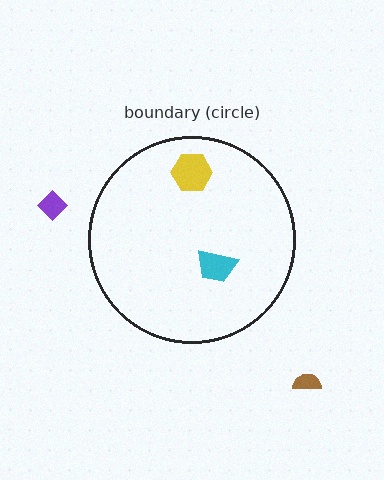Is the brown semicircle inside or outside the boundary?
Outside.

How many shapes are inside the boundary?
2 inside, 2 outside.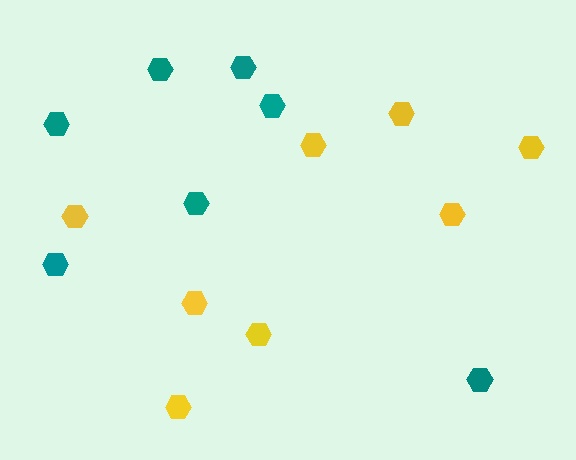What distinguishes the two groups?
There are 2 groups: one group of yellow hexagons (8) and one group of teal hexagons (7).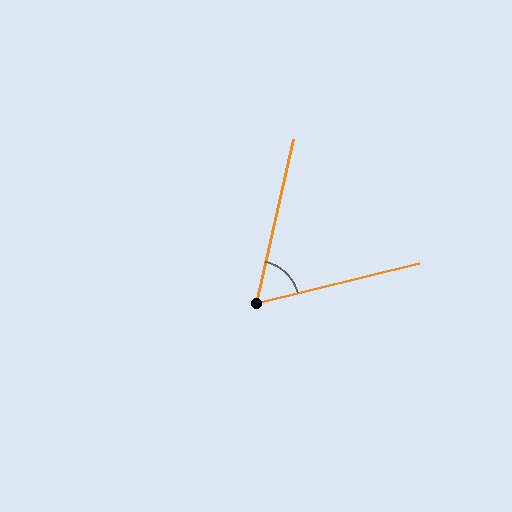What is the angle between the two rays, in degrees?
Approximately 63 degrees.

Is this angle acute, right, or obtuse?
It is acute.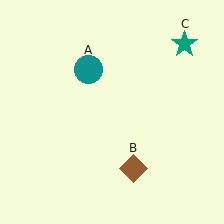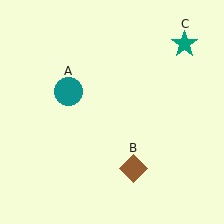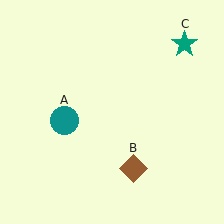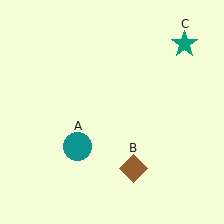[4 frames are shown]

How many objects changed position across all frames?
1 object changed position: teal circle (object A).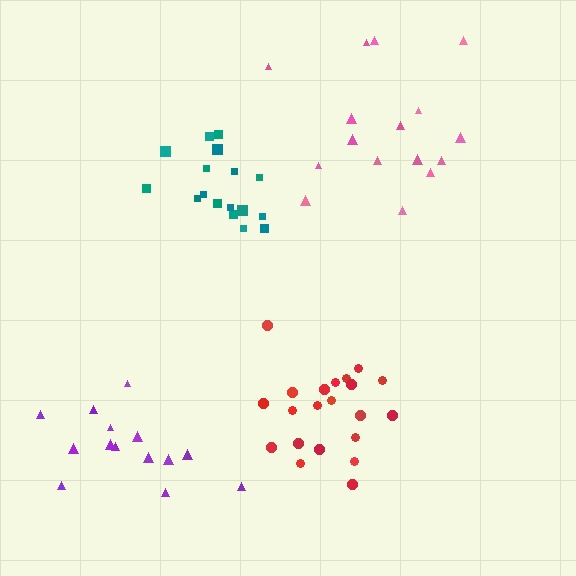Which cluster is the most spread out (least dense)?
Pink.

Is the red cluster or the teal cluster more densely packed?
Teal.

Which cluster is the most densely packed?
Teal.